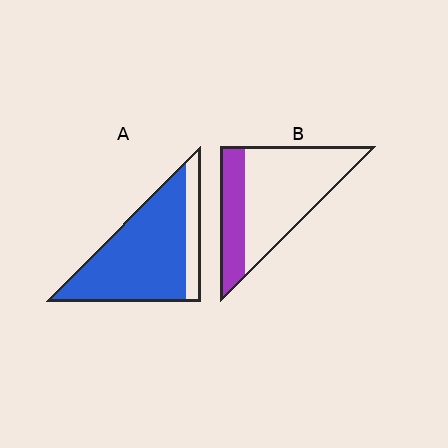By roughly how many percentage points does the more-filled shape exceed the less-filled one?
By roughly 50 percentage points (A over B).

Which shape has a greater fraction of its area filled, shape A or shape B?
Shape A.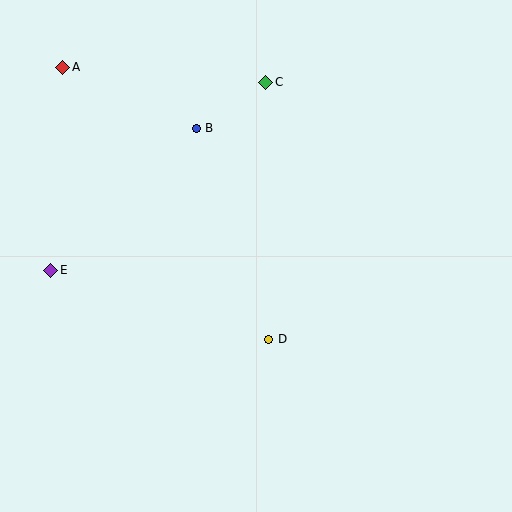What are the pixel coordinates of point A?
Point A is at (63, 67).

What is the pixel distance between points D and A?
The distance between D and A is 341 pixels.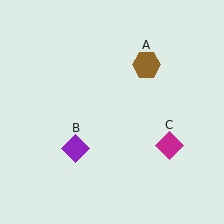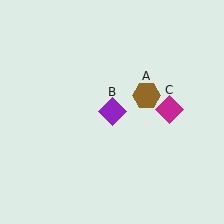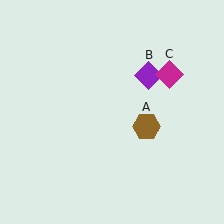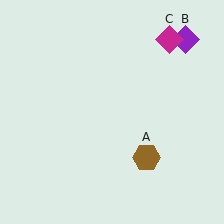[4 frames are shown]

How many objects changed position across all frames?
3 objects changed position: brown hexagon (object A), purple diamond (object B), magenta diamond (object C).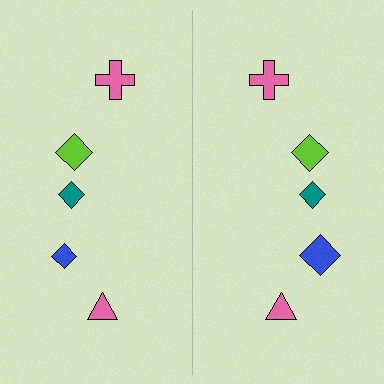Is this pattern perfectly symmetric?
No, the pattern is not perfectly symmetric. The blue diamond on the right side has a different size than its mirror counterpart.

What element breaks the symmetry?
The blue diamond on the right side has a different size than its mirror counterpart.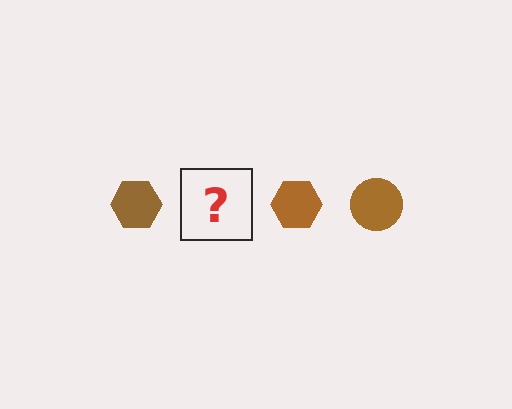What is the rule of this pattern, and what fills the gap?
The rule is that the pattern cycles through hexagon, circle shapes in brown. The gap should be filled with a brown circle.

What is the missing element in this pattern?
The missing element is a brown circle.